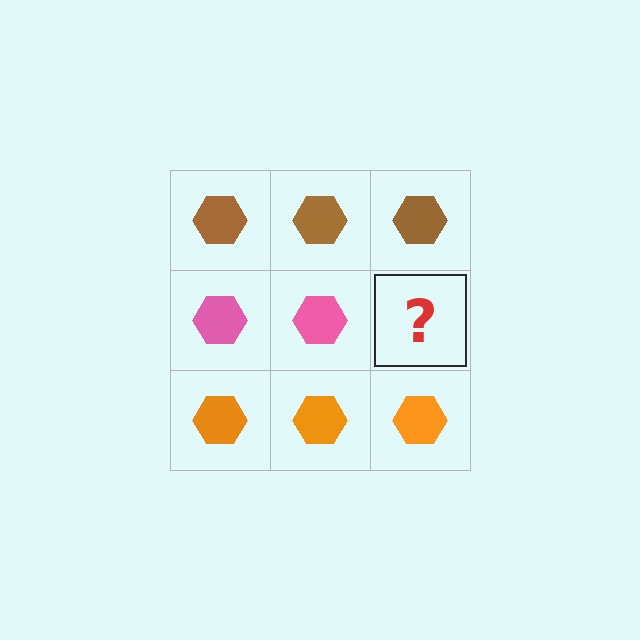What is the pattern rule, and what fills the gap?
The rule is that each row has a consistent color. The gap should be filled with a pink hexagon.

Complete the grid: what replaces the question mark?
The question mark should be replaced with a pink hexagon.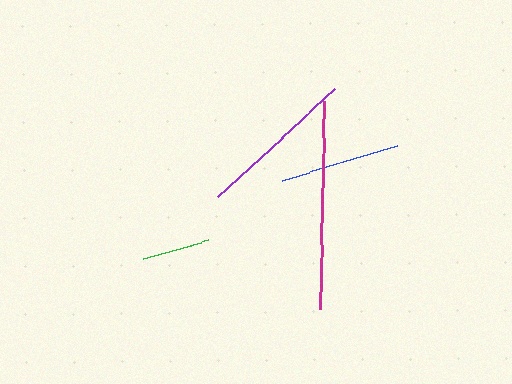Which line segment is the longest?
The magenta line is the longest at approximately 208 pixels.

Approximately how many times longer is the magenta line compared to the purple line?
The magenta line is approximately 1.3 times the length of the purple line.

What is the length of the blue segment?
The blue segment is approximately 120 pixels long.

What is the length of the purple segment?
The purple segment is approximately 160 pixels long.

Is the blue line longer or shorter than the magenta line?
The magenta line is longer than the blue line.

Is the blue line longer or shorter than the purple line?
The purple line is longer than the blue line.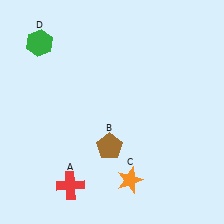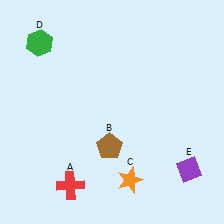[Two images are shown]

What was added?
A purple diamond (E) was added in Image 2.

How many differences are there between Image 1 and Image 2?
There is 1 difference between the two images.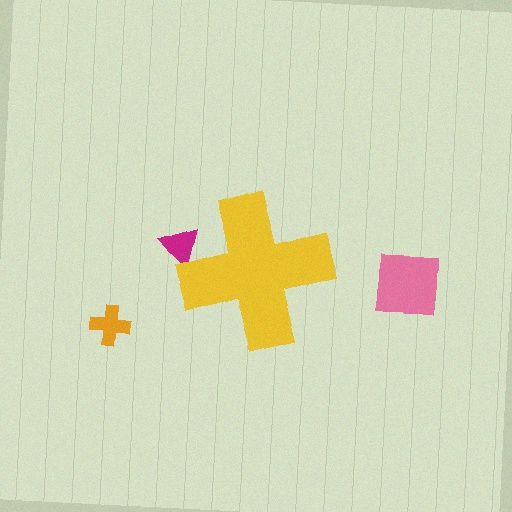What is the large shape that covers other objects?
A yellow cross.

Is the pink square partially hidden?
No, the pink square is fully visible.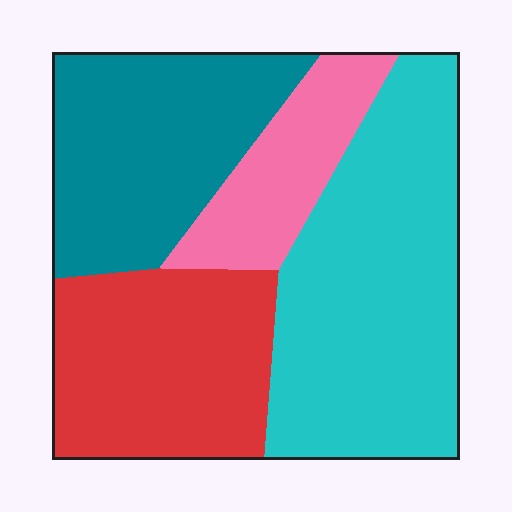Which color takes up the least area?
Pink, at roughly 15%.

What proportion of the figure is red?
Red takes up between a sixth and a third of the figure.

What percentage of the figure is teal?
Teal covers roughly 25% of the figure.